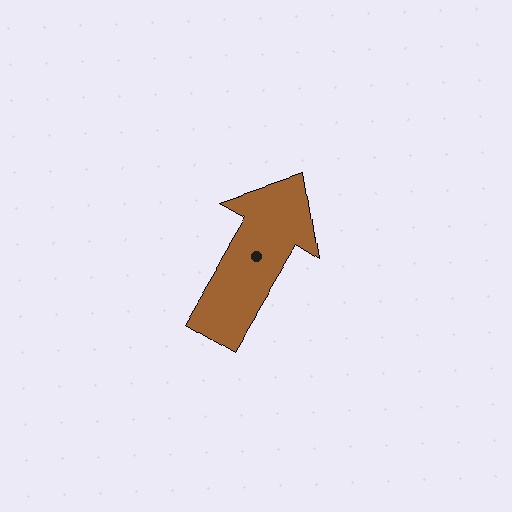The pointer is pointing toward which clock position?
Roughly 1 o'clock.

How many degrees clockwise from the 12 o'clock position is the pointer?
Approximately 31 degrees.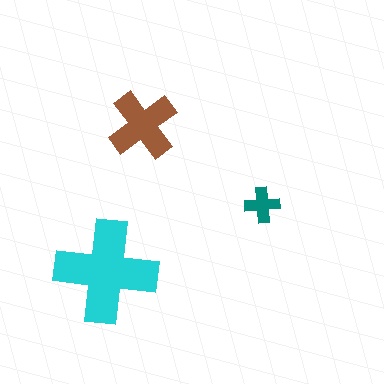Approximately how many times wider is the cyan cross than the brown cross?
About 1.5 times wider.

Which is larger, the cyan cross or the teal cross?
The cyan one.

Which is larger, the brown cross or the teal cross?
The brown one.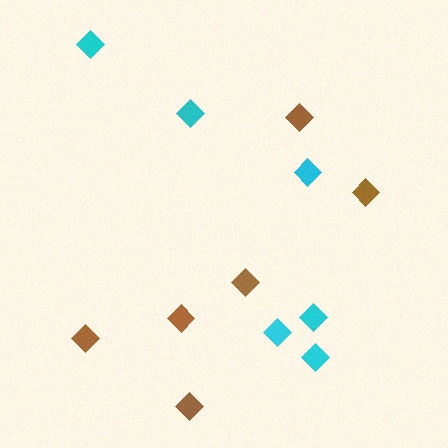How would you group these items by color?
There are 2 groups: one group of brown diamonds (6) and one group of cyan diamonds (6).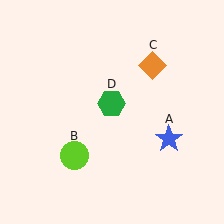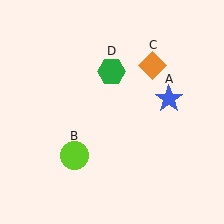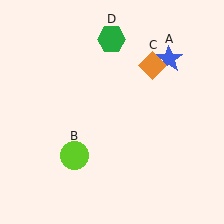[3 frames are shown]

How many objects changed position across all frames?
2 objects changed position: blue star (object A), green hexagon (object D).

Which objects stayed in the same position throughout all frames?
Lime circle (object B) and orange diamond (object C) remained stationary.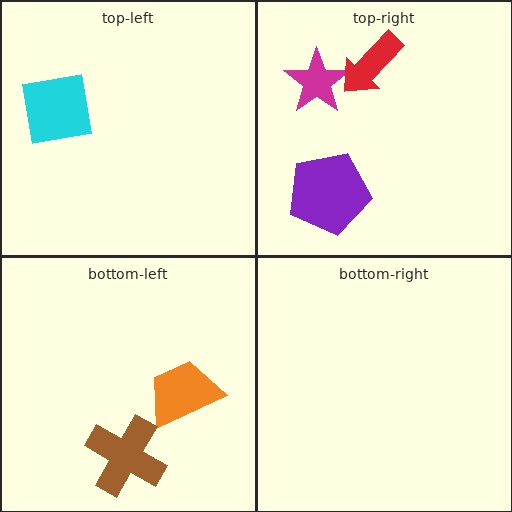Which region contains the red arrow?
The top-right region.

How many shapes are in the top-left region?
1.